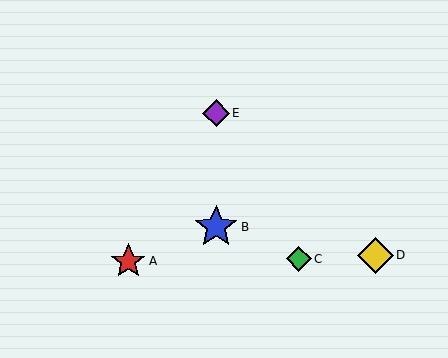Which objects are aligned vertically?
Objects B, E are aligned vertically.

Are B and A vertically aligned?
No, B is at x≈216 and A is at x≈128.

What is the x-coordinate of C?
Object C is at x≈299.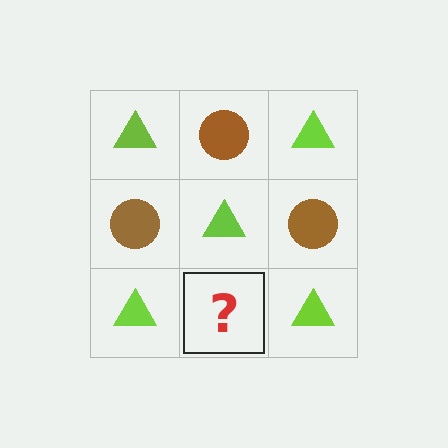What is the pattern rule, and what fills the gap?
The rule is that it alternates lime triangle and brown circle in a checkerboard pattern. The gap should be filled with a brown circle.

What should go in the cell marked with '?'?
The missing cell should contain a brown circle.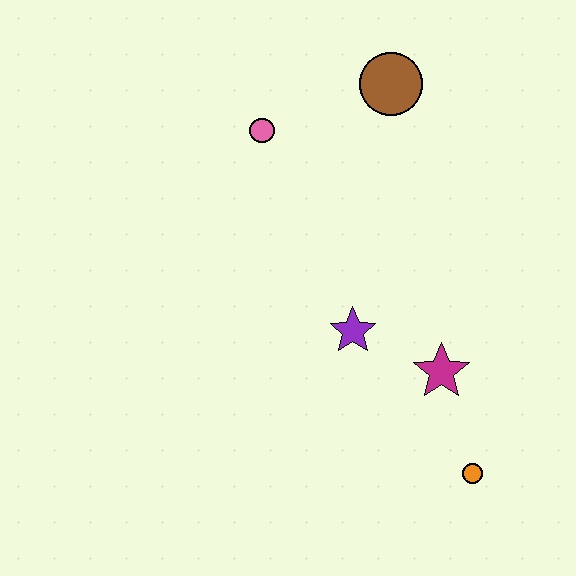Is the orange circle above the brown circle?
No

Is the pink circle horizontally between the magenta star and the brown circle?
No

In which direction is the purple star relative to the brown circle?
The purple star is below the brown circle.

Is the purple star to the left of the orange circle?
Yes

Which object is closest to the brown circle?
The pink circle is closest to the brown circle.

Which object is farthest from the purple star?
The brown circle is farthest from the purple star.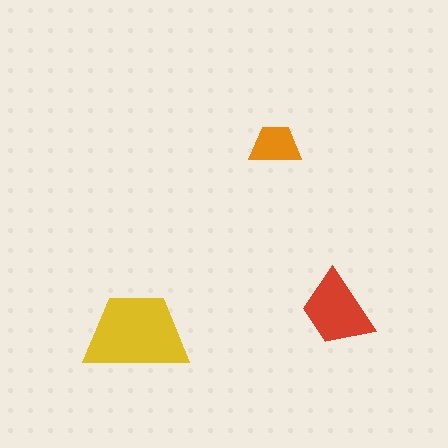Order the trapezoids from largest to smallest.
the yellow one, the red one, the orange one.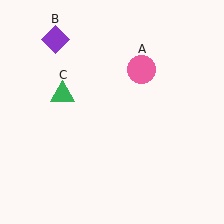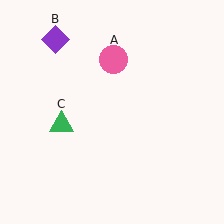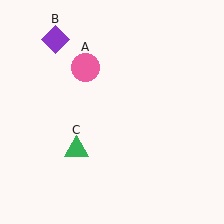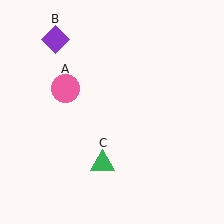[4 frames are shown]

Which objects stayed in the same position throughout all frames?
Purple diamond (object B) remained stationary.